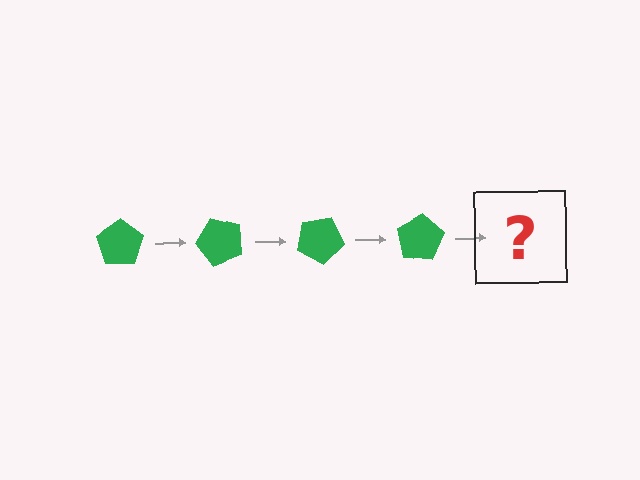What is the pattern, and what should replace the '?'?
The pattern is that the pentagon rotates 50 degrees each step. The '?' should be a green pentagon rotated 200 degrees.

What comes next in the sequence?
The next element should be a green pentagon rotated 200 degrees.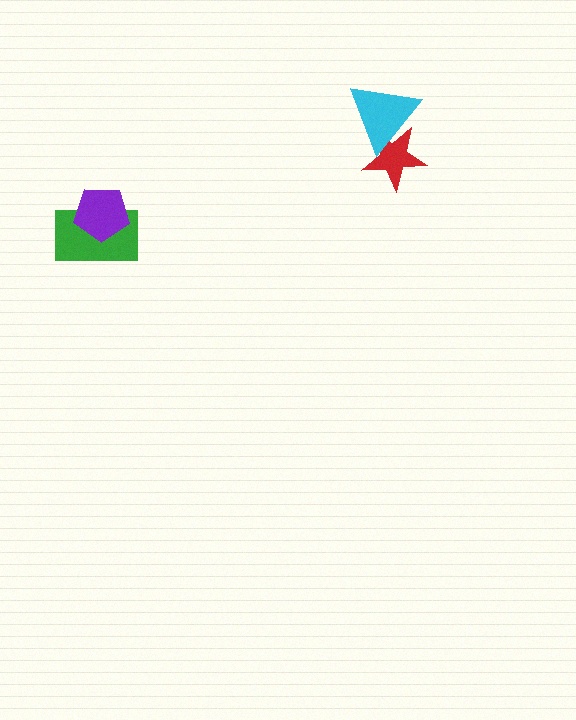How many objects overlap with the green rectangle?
1 object overlaps with the green rectangle.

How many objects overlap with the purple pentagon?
1 object overlaps with the purple pentagon.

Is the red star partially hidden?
Yes, it is partially covered by another shape.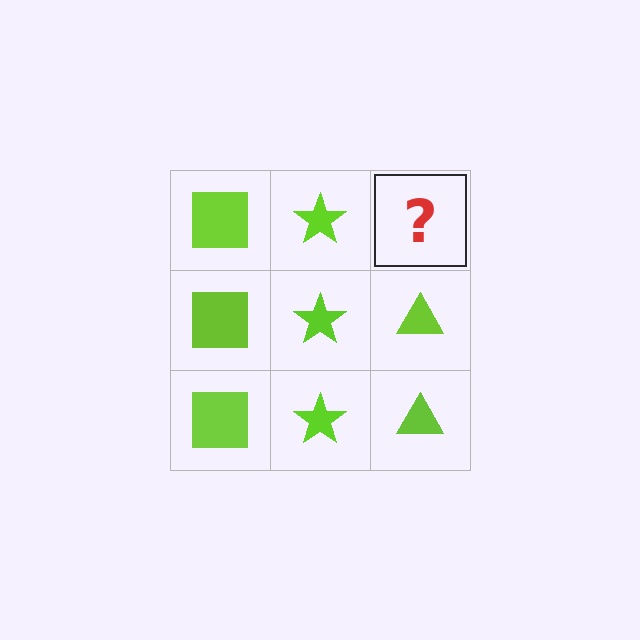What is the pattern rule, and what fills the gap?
The rule is that each column has a consistent shape. The gap should be filled with a lime triangle.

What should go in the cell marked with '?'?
The missing cell should contain a lime triangle.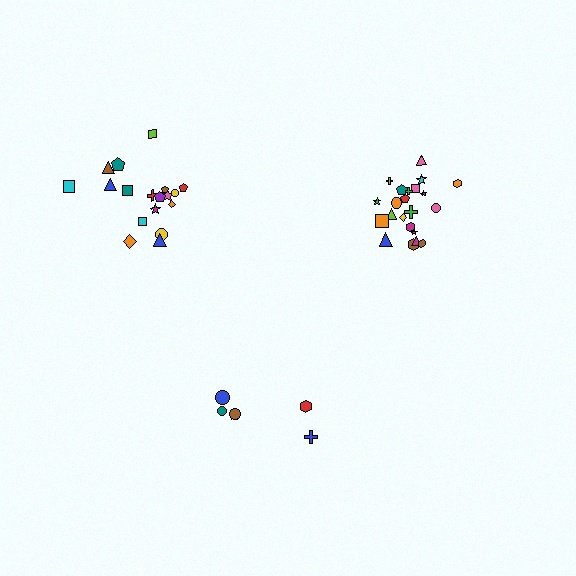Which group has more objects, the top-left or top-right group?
The top-right group.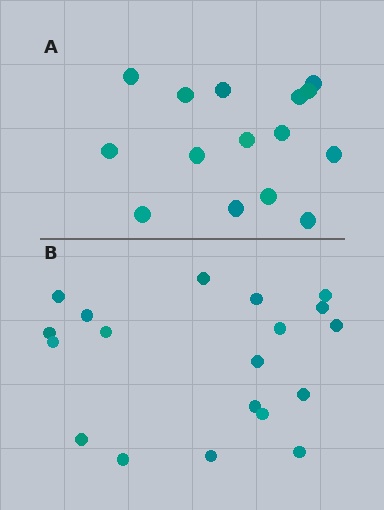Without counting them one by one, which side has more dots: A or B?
Region B (the bottom region) has more dots.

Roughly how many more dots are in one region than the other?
Region B has about 4 more dots than region A.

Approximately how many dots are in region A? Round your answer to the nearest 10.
About 20 dots. (The exact count is 15, which rounds to 20.)